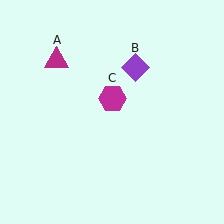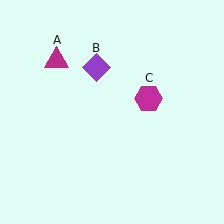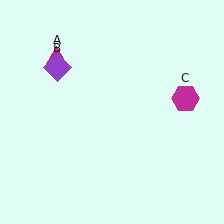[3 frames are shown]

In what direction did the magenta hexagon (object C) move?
The magenta hexagon (object C) moved right.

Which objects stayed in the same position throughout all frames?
Magenta triangle (object A) remained stationary.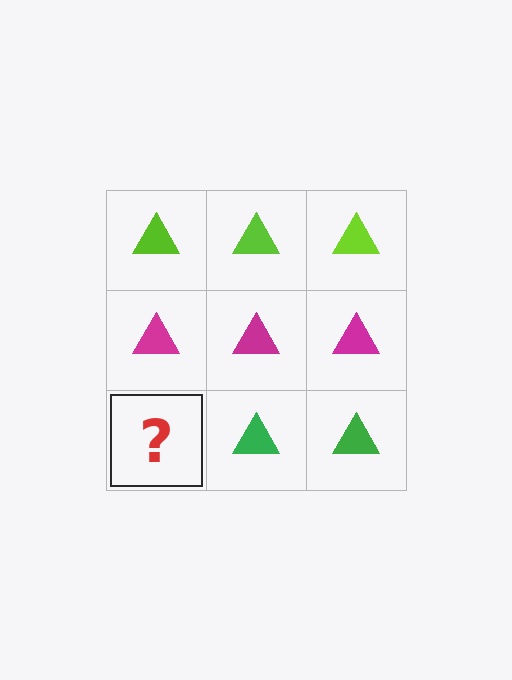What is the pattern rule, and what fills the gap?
The rule is that each row has a consistent color. The gap should be filled with a green triangle.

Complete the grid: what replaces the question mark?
The question mark should be replaced with a green triangle.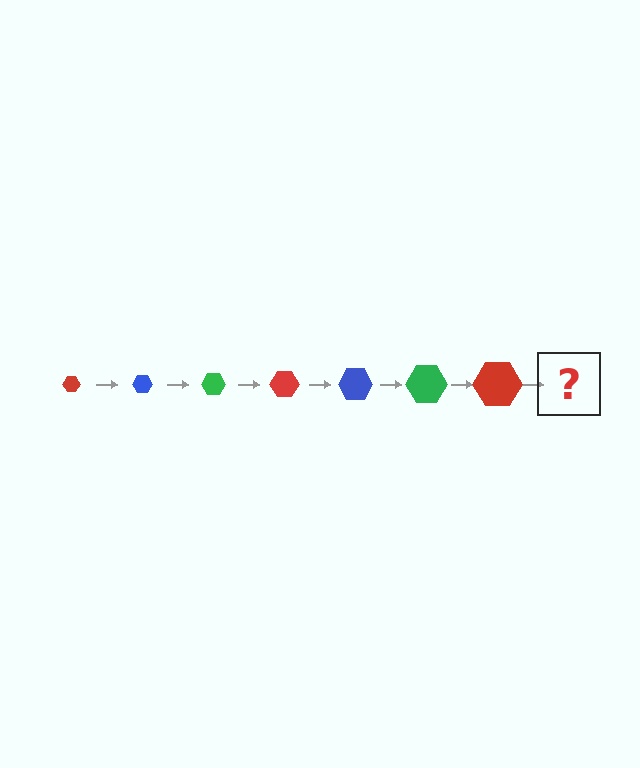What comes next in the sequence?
The next element should be a blue hexagon, larger than the previous one.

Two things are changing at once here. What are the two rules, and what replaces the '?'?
The two rules are that the hexagon grows larger each step and the color cycles through red, blue, and green. The '?' should be a blue hexagon, larger than the previous one.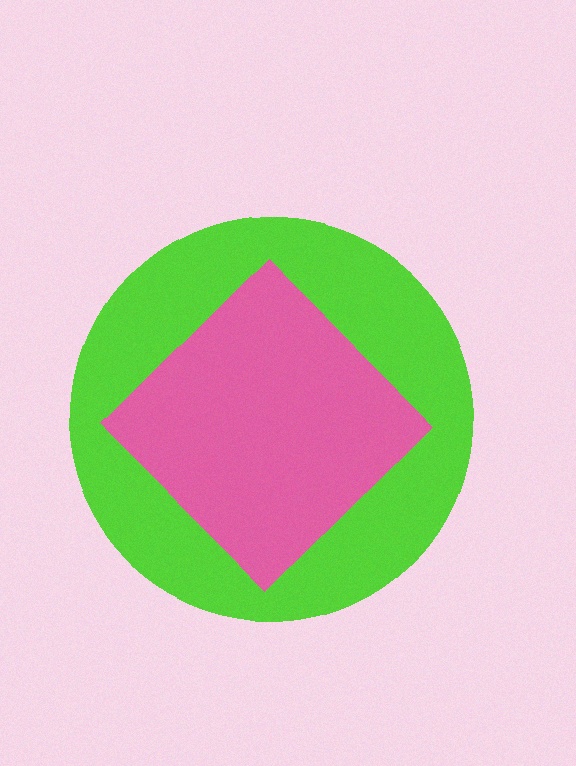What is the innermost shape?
The pink diamond.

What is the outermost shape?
The lime circle.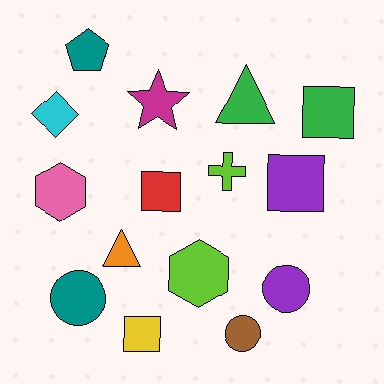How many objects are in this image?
There are 15 objects.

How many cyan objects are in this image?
There is 1 cyan object.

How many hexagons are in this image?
There are 2 hexagons.